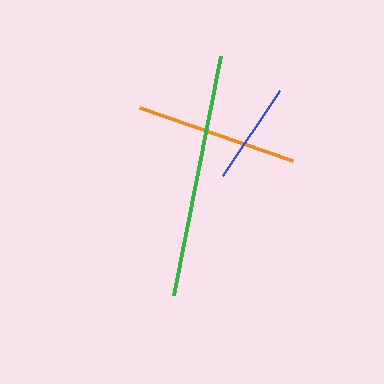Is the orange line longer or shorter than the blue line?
The orange line is longer than the blue line.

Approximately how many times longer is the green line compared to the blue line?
The green line is approximately 2.4 times the length of the blue line.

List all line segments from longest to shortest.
From longest to shortest: green, orange, blue.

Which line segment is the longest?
The green line is the longest at approximately 244 pixels.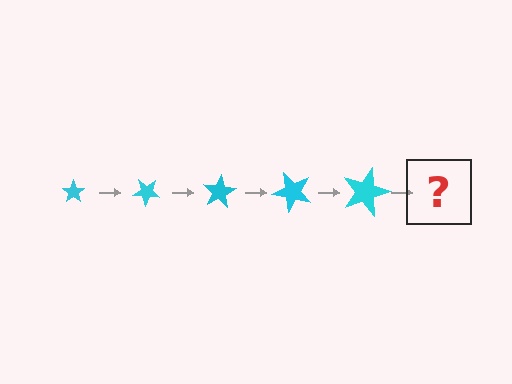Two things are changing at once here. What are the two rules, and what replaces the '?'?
The two rules are that the star grows larger each step and it rotates 40 degrees each step. The '?' should be a star, larger than the previous one and rotated 200 degrees from the start.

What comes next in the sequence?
The next element should be a star, larger than the previous one and rotated 200 degrees from the start.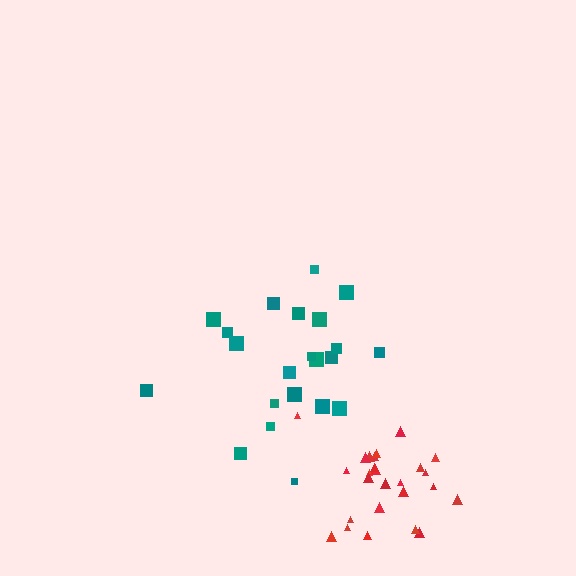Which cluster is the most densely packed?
Red.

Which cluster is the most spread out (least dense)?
Teal.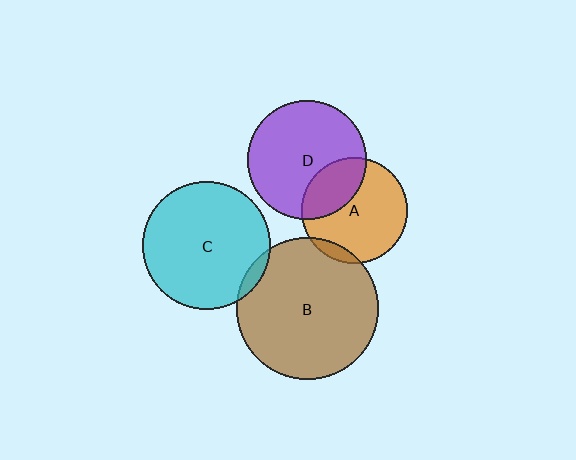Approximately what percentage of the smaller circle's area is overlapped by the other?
Approximately 5%.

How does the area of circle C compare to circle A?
Approximately 1.5 times.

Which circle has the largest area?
Circle B (brown).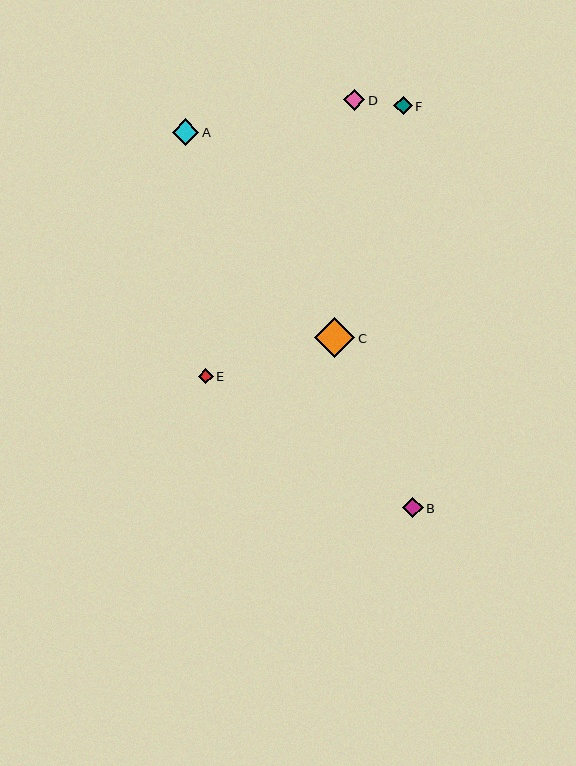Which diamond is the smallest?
Diamond E is the smallest with a size of approximately 15 pixels.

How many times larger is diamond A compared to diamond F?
Diamond A is approximately 1.4 times the size of diamond F.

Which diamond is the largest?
Diamond C is the largest with a size of approximately 40 pixels.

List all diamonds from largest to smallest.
From largest to smallest: C, A, D, B, F, E.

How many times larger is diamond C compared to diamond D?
Diamond C is approximately 1.9 times the size of diamond D.